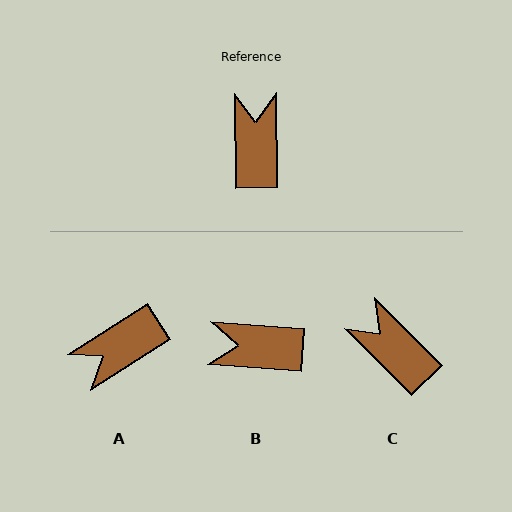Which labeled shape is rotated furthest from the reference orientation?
A, about 122 degrees away.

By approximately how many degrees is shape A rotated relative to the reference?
Approximately 122 degrees counter-clockwise.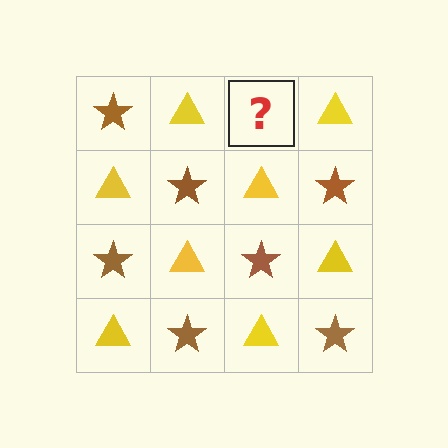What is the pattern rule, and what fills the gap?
The rule is that it alternates brown star and yellow triangle in a checkerboard pattern. The gap should be filled with a brown star.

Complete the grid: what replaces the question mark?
The question mark should be replaced with a brown star.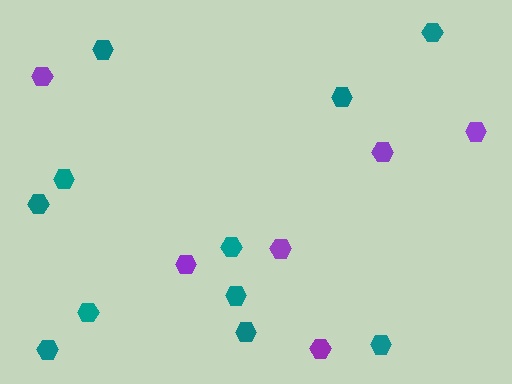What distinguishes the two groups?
There are 2 groups: one group of purple hexagons (6) and one group of teal hexagons (11).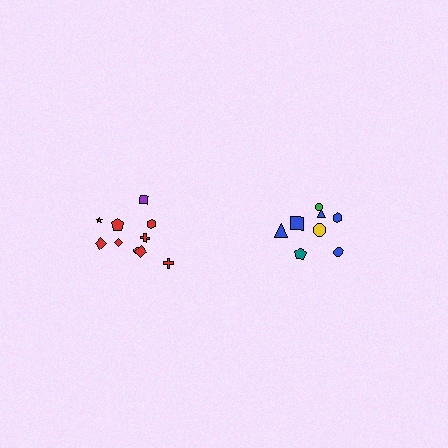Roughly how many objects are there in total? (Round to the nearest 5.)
Roughly 20 objects in total.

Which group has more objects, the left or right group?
The left group.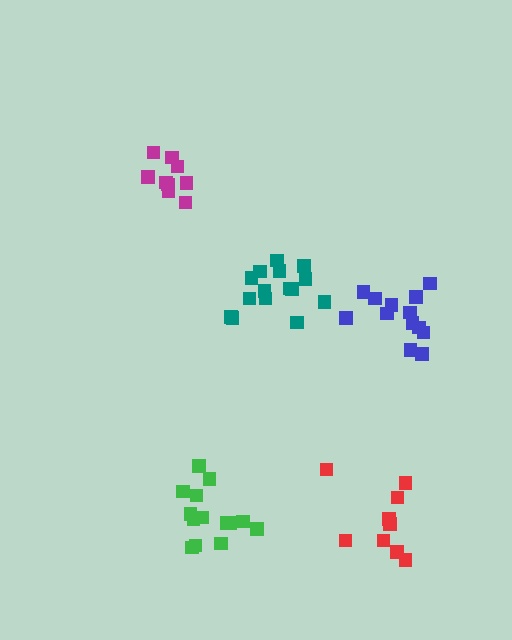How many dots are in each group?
Group 1: 15 dots, Group 2: 14 dots, Group 3: 13 dots, Group 4: 9 dots, Group 5: 9 dots (60 total).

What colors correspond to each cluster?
The clusters are colored: teal, green, blue, red, magenta.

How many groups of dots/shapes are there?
There are 5 groups.